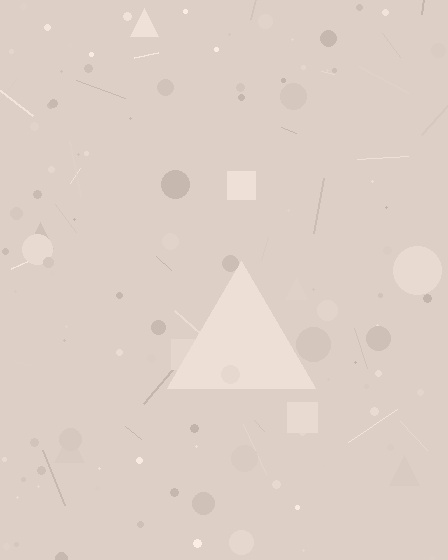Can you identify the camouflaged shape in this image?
The camouflaged shape is a triangle.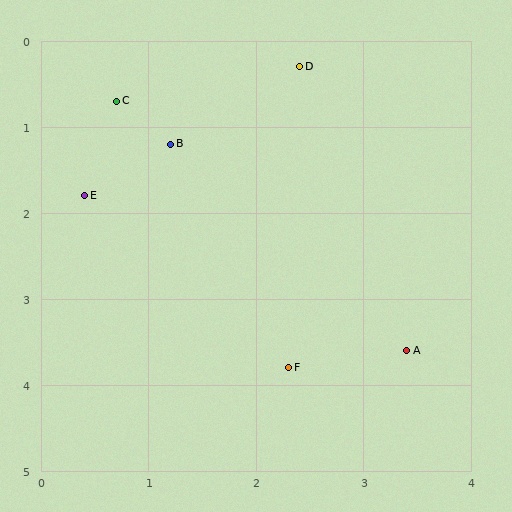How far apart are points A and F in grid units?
Points A and F are about 1.1 grid units apart.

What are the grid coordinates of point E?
Point E is at approximately (0.4, 1.8).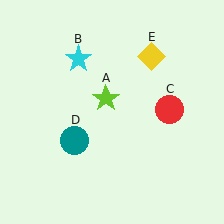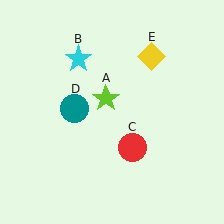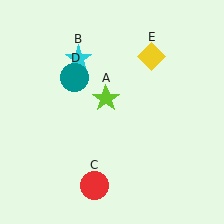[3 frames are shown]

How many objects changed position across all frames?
2 objects changed position: red circle (object C), teal circle (object D).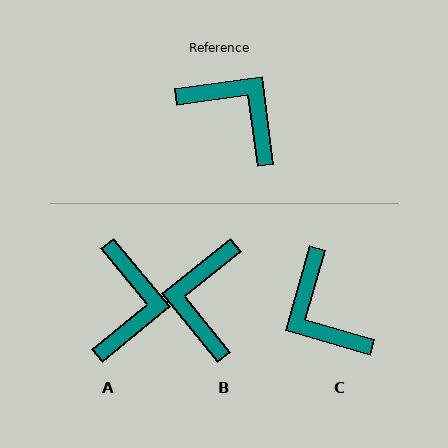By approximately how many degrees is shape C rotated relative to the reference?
Approximately 156 degrees counter-clockwise.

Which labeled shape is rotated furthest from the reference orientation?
C, about 156 degrees away.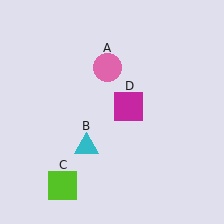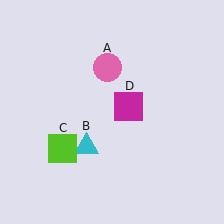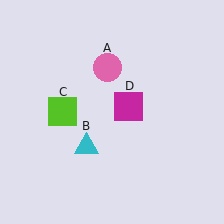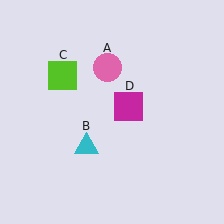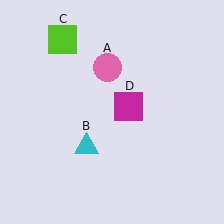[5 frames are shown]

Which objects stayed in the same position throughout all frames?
Pink circle (object A) and cyan triangle (object B) and magenta square (object D) remained stationary.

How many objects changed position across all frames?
1 object changed position: lime square (object C).